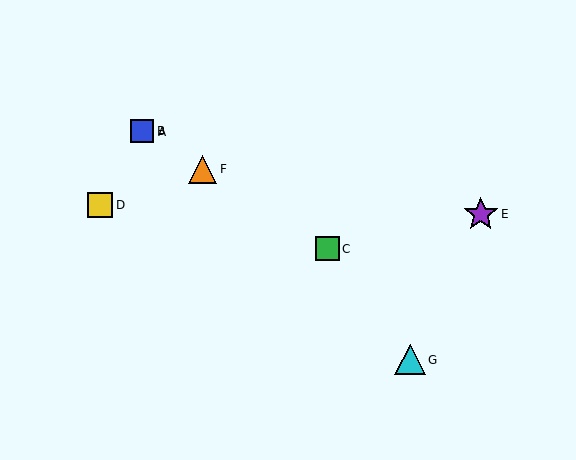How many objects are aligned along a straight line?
4 objects (A, B, C, F) are aligned along a straight line.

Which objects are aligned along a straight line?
Objects A, B, C, F are aligned along a straight line.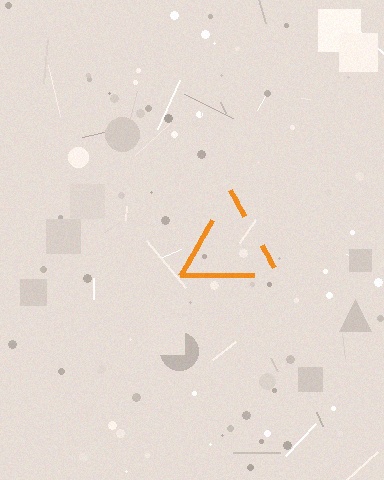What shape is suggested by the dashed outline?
The dashed outline suggests a triangle.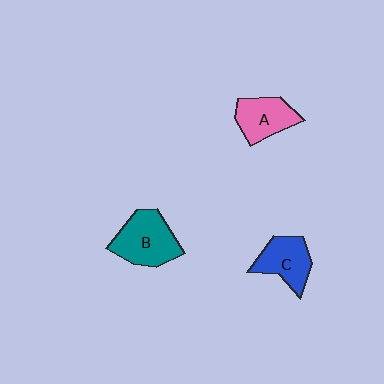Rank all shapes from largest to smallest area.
From largest to smallest: B (teal), C (blue), A (pink).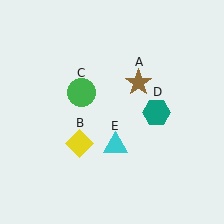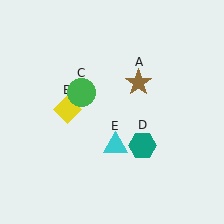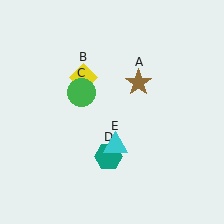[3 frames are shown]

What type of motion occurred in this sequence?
The yellow diamond (object B), teal hexagon (object D) rotated clockwise around the center of the scene.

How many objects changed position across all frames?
2 objects changed position: yellow diamond (object B), teal hexagon (object D).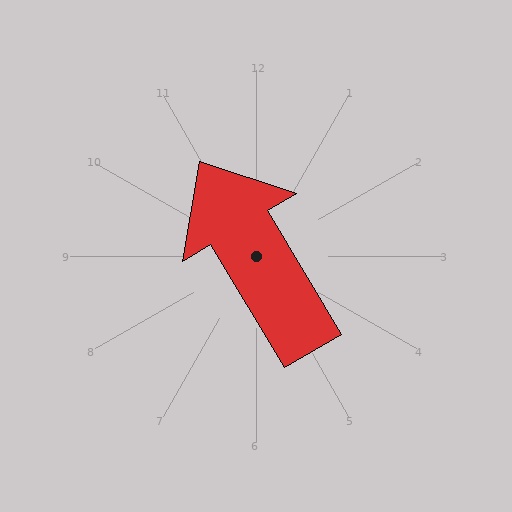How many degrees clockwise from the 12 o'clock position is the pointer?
Approximately 329 degrees.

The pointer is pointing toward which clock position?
Roughly 11 o'clock.